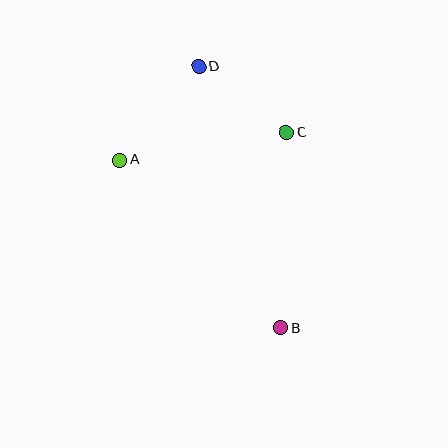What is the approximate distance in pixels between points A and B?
The distance between A and B is approximately 232 pixels.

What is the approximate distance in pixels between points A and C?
The distance between A and C is approximately 169 pixels.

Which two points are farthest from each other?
Points B and D are farthest from each other.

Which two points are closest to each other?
Points C and D are closest to each other.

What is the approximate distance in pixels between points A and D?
The distance between A and D is approximately 122 pixels.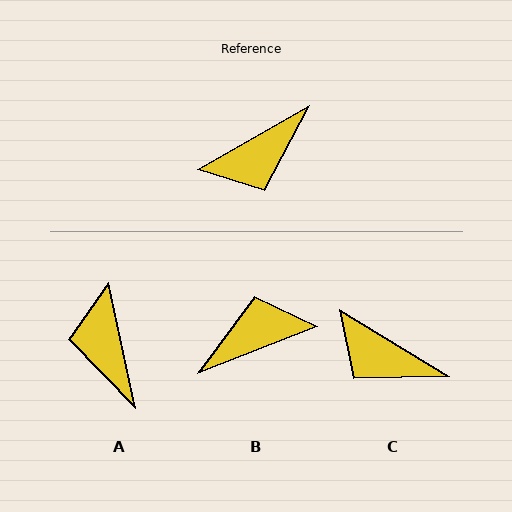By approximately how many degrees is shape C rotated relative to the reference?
Approximately 61 degrees clockwise.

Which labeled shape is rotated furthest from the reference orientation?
B, about 172 degrees away.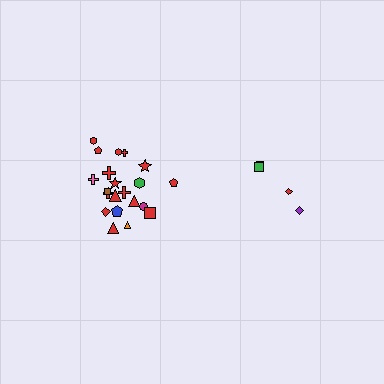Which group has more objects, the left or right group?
The left group.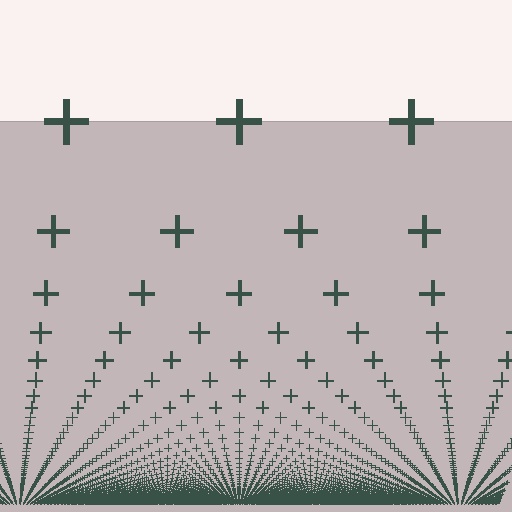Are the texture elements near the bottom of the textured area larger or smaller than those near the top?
Smaller. The gradient is inverted — elements near the bottom are smaller and denser.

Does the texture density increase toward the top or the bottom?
Density increases toward the bottom.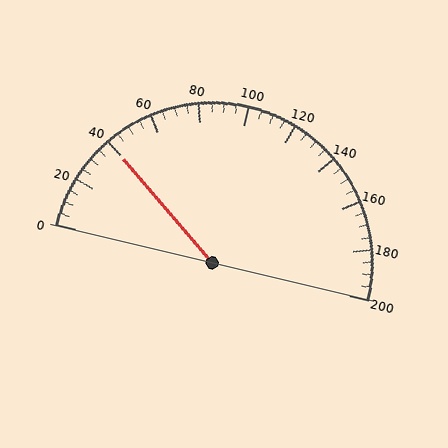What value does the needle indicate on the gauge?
The needle indicates approximately 40.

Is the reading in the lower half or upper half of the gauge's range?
The reading is in the lower half of the range (0 to 200).